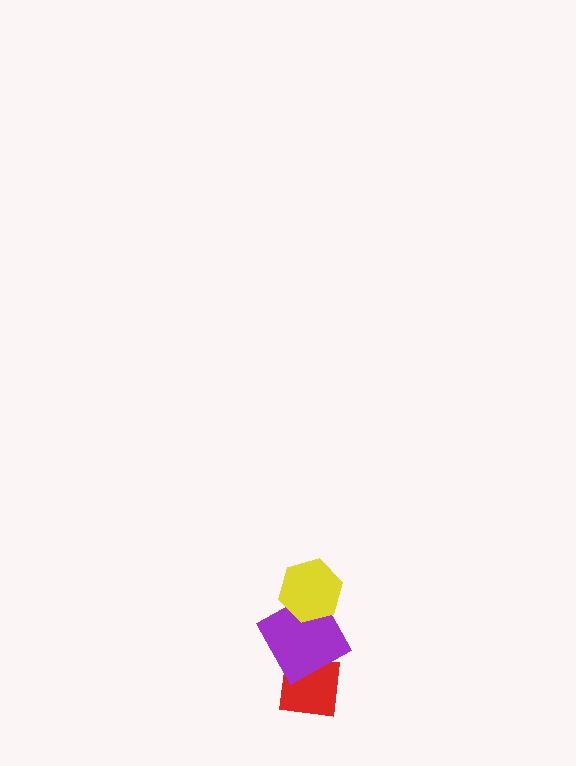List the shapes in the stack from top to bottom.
From top to bottom: the yellow hexagon, the purple square, the red square.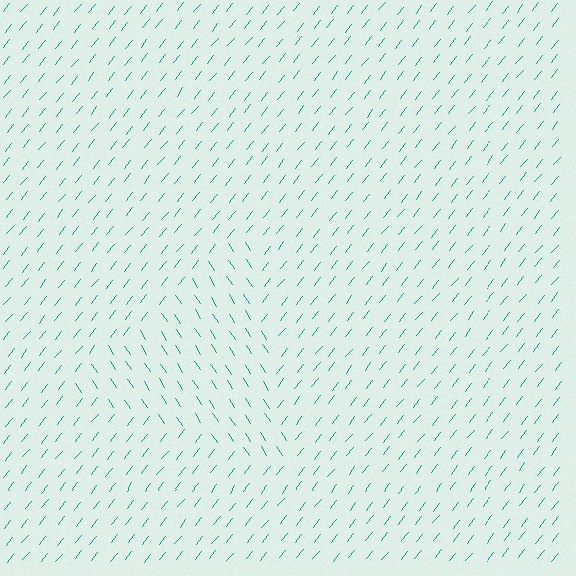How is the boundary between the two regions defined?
The boundary is defined purely by a change in line orientation (approximately 71 degrees difference). All lines are the same color and thickness.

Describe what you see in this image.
The image is filled with small teal line segments. A triangle region in the image has lines oriented differently from the surrounding lines, creating a visible texture boundary.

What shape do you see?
I see a triangle.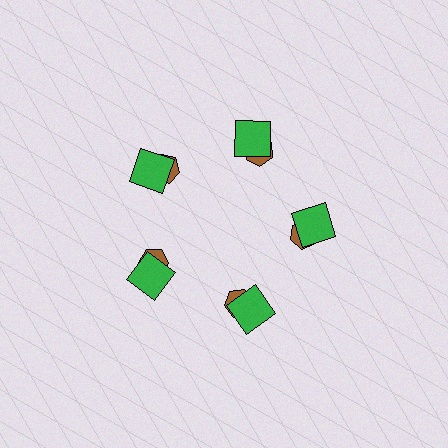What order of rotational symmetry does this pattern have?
This pattern has 5-fold rotational symmetry.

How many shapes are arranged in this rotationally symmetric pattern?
There are 10 shapes, arranged in 5 groups of 2.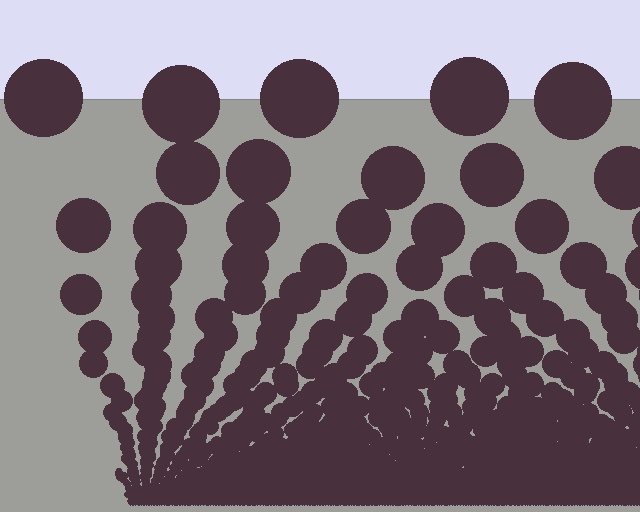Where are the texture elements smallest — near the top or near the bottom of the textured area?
Near the bottom.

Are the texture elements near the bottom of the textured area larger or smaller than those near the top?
Smaller. The gradient is inverted — elements near the bottom are smaller and denser.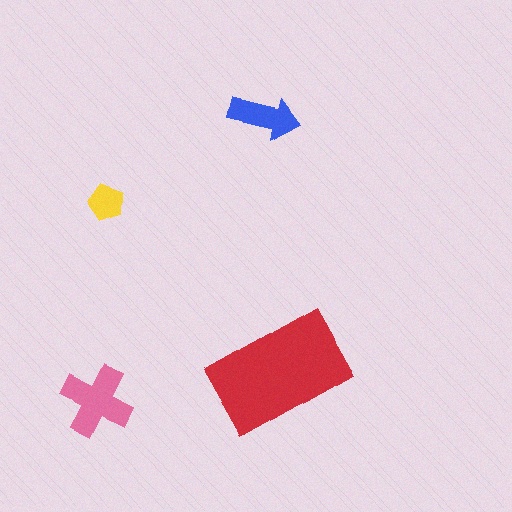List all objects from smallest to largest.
The yellow pentagon, the blue arrow, the pink cross, the red rectangle.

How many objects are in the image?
There are 4 objects in the image.